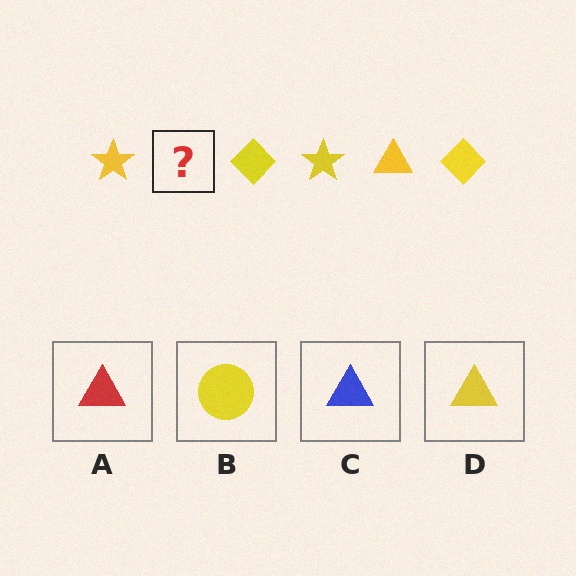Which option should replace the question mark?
Option D.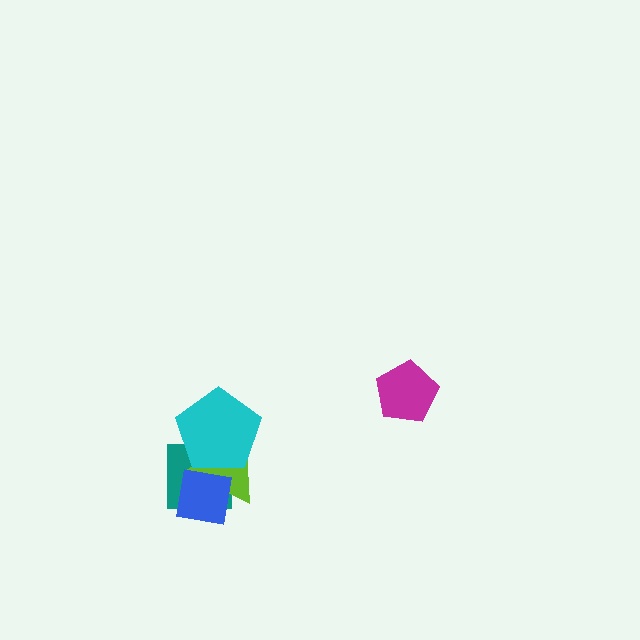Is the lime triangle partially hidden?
Yes, it is partially covered by another shape.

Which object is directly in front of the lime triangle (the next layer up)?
The cyan pentagon is directly in front of the lime triangle.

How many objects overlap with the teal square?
3 objects overlap with the teal square.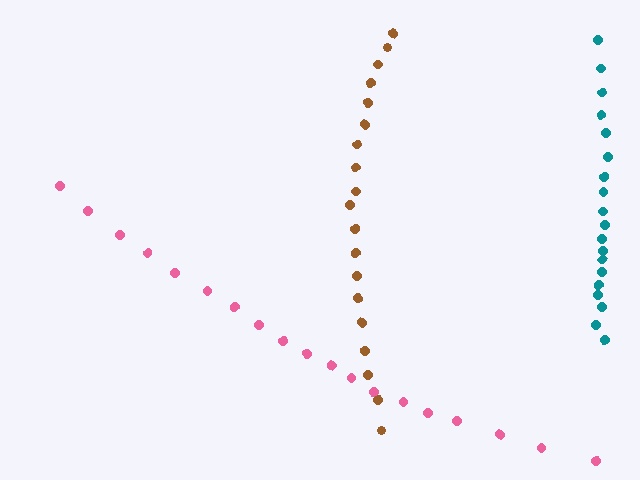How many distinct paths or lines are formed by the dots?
There are 3 distinct paths.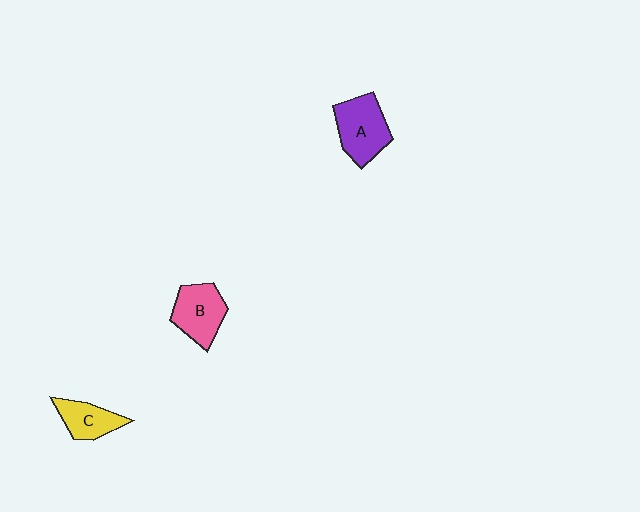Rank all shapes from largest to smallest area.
From largest to smallest: A (purple), B (pink), C (yellow).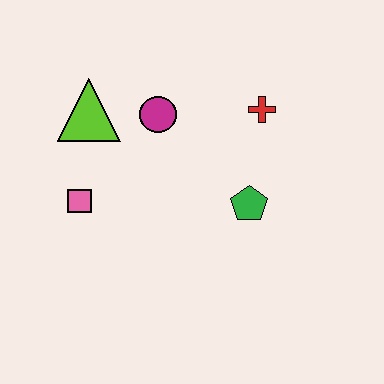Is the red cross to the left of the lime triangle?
No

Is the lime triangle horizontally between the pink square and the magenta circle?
Yes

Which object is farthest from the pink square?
The red cross is farthest from the pink square.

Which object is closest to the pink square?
The lime triangle is closest to the pink square.